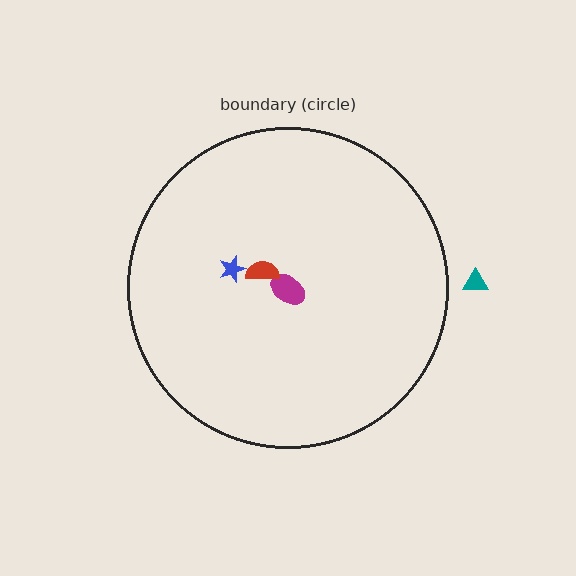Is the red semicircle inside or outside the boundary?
Inside.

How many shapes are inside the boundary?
3 inside, 1 outside.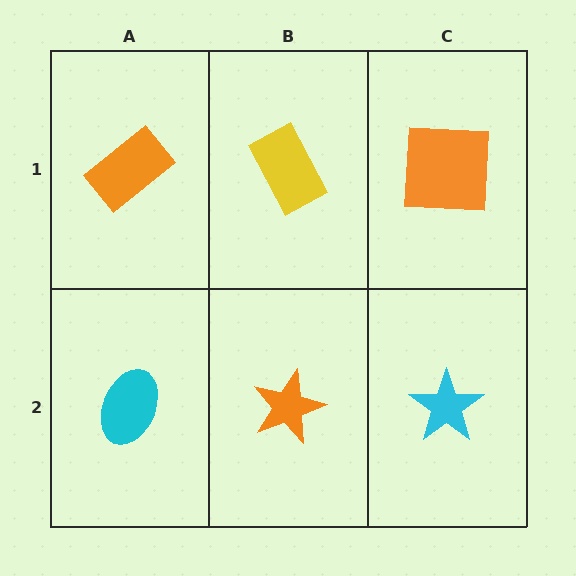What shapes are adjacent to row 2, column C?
An orange square (row 1, column C), an orange star (row 2, column B).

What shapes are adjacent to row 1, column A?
A cyan ellipse (row 2, column A), a yellow rectangle (row 1, column B).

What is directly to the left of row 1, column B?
An orange rectangle.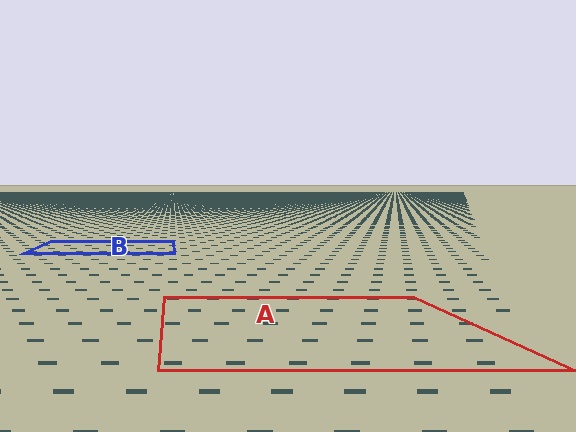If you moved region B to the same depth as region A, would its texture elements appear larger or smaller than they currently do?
They would appear larger. At a closer depth, the same texture elements are projected at a bigger on-screen size.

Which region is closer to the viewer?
Region A is closer. The texture elements there are larger and more spread out.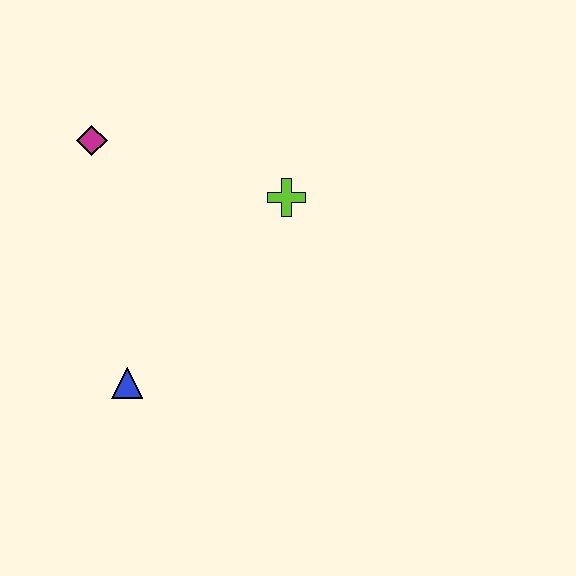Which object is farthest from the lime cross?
The blue triangle is farthest from the lime cross.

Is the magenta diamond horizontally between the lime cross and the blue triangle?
No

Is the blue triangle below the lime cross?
Yes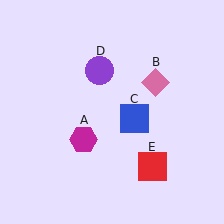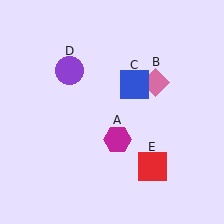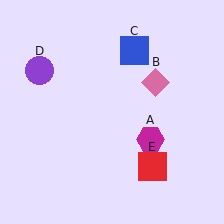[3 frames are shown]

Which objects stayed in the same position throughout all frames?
Pink diamond (object B) and red square (object E) remained stationary.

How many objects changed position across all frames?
3 objects changed position: magenta hexagon (object A), blue square (object C), purple circle (object D).